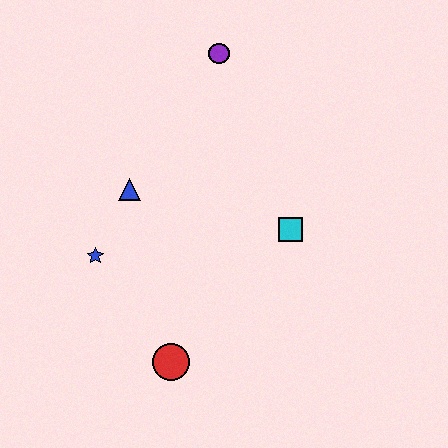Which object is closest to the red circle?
The blue star is closest to the red circle.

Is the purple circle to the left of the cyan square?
Yes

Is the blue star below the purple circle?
Yes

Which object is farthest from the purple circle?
The red circle is farthest from the purple circle.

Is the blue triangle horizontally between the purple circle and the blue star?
Yes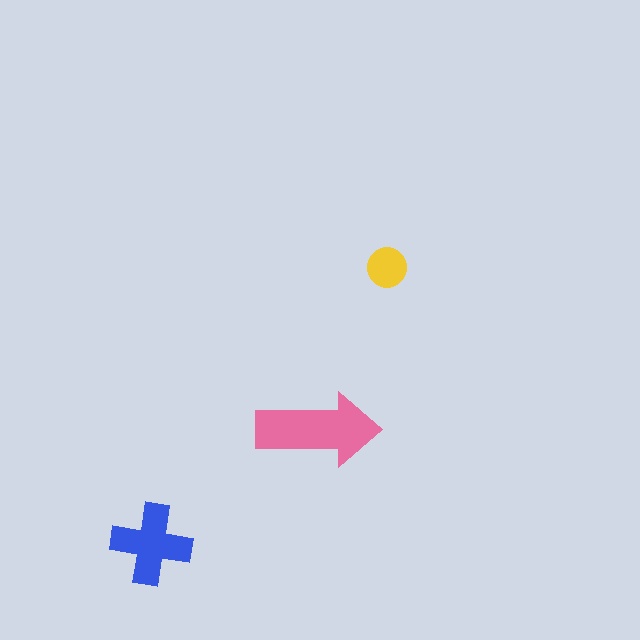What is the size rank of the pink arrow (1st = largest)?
1st.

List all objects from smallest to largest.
The yellow circle, the blue cross, the pink arrow.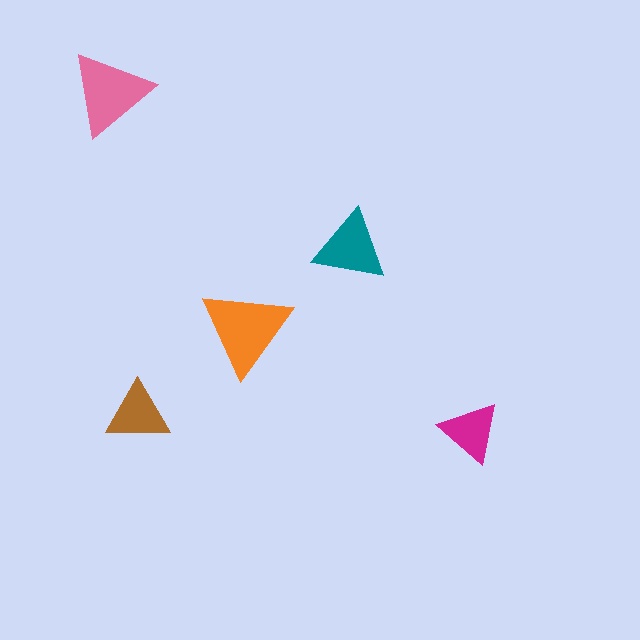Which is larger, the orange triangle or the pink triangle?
The orange one.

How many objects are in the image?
There are 5 objects in the image.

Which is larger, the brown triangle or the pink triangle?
The pink one.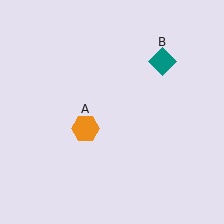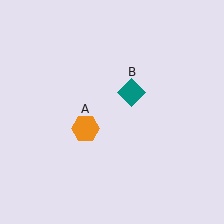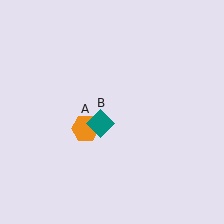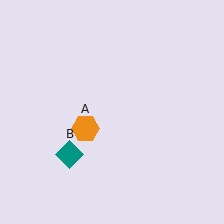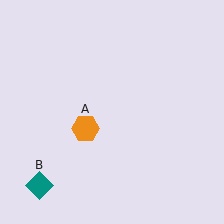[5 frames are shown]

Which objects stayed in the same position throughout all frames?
Orange hexagon (object A) remained stationary.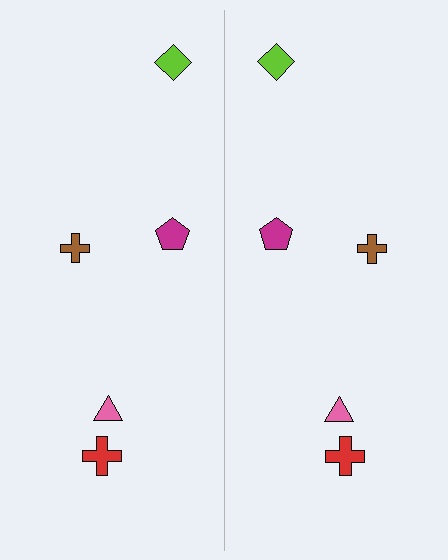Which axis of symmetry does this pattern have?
The pattern has a vertical axis of symmetry running through the center of the image.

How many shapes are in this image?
There are 10 shapes in this image.